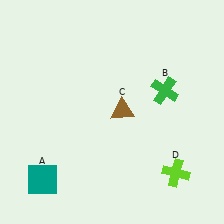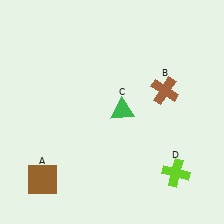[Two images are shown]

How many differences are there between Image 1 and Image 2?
There are 3 differences between the two images.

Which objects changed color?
A changed from teal to brown. B changed from green to brown. C changed from brown to green.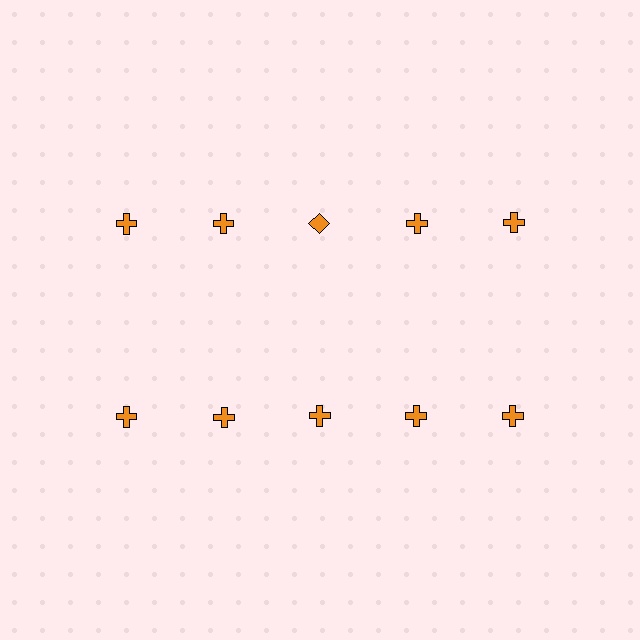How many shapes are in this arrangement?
There are 10 shapes arranged in a grid pattern.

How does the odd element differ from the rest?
It has a different shape: diamond instead of cross.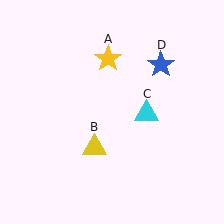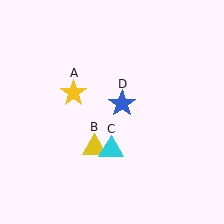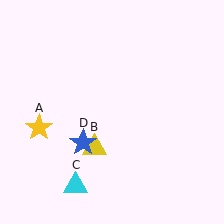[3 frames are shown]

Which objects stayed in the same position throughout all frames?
Yellow triangle (object B) remained stationary.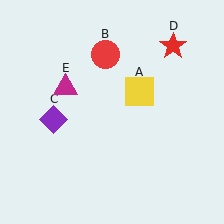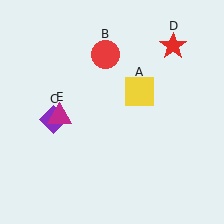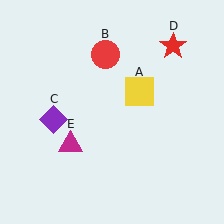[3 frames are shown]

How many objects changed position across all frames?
1 object changed position: magenta triangle (object E).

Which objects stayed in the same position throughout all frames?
Yellow square (object A) and red circle (object B) and purple diamond (object C) and red star (object D) remained stationary.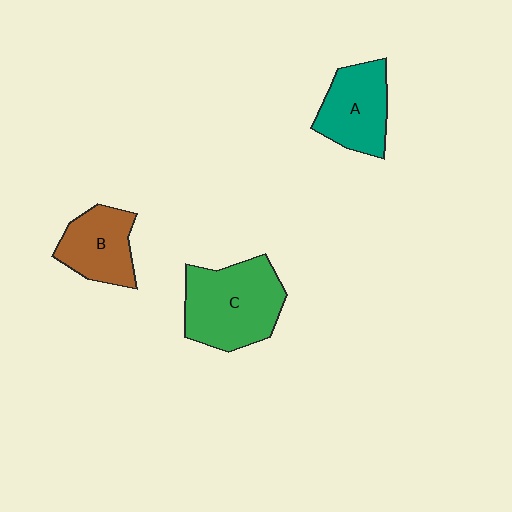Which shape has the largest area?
Shape C (green).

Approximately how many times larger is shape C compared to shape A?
Approximately 1.4 times.